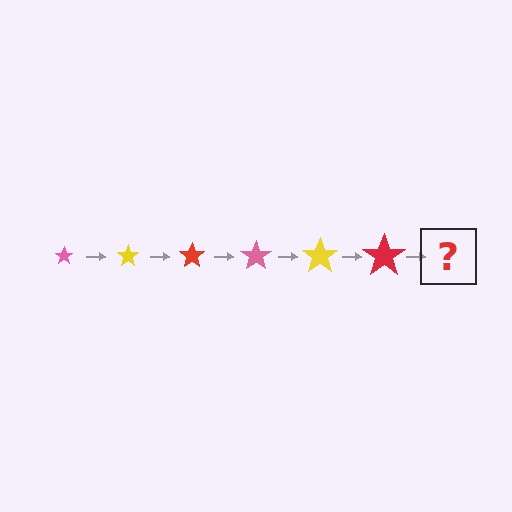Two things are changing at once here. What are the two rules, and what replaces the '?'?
The two rules are that the star grows larger each step and the color cycles through pink, yellow, and red. The '?' should be a pink star, larger than the previous one.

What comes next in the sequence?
The next element should be a pink star, larger than the previous one.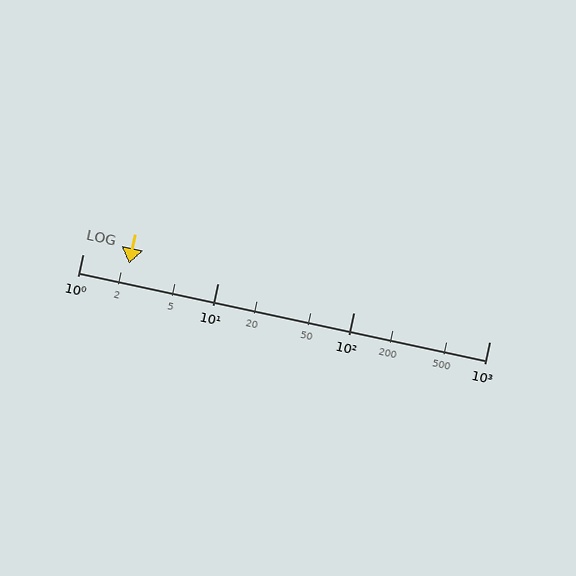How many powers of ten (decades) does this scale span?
The scale spans 3 decades, from 1 to 1000.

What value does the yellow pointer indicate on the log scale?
The pointer indicates approximately 2.2.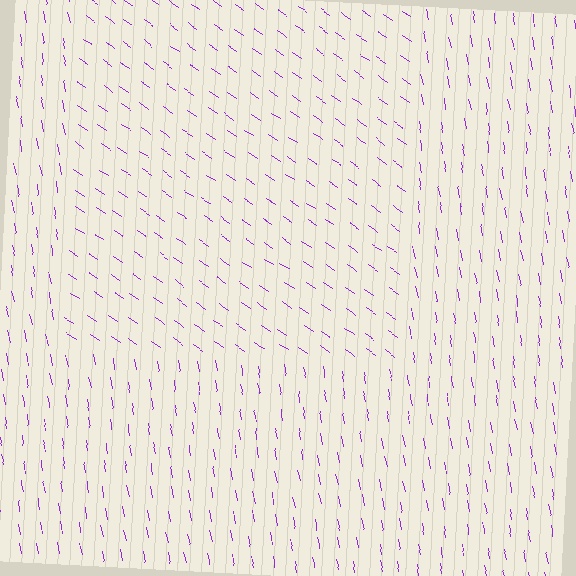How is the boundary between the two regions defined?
The boundary is defined purely by a change in line orientation (approximately 45 degrees difference). All lines are the same color and thickness.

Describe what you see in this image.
The image is filled with small purple line segments. A rectangle region in the image has lines oriented differently from the surrounding lines, creating a visible texture boundary.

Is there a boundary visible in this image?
Yes, there is a texture boundary formed by a change in line orientation.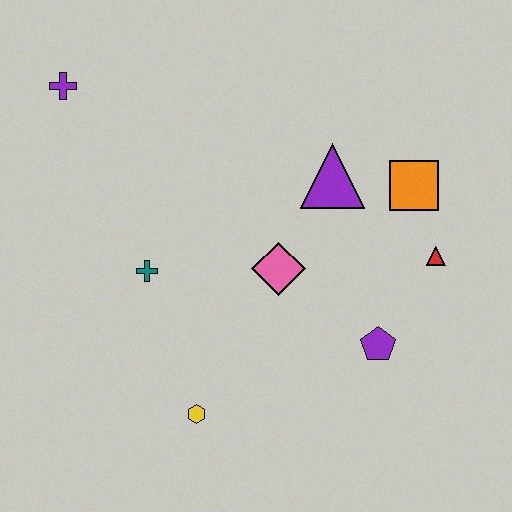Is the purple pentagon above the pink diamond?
No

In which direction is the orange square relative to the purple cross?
The orange square is to the right of the purple cross.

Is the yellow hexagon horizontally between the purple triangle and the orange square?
No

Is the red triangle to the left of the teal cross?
No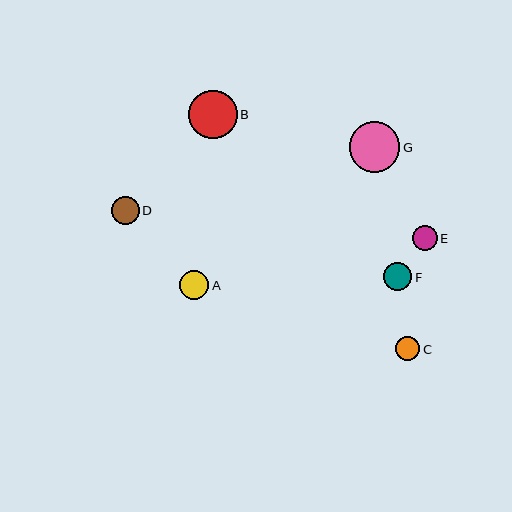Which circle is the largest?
Circle G is the largest with a size of approximately 50 pixels.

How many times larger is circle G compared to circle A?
Circle G is approximately 1.7 times the size of circle A.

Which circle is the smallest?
Circle C is the smallest with a size of approximately 24 pixels.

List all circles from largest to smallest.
From largest to smallest: G, B, A, D, F, E, C.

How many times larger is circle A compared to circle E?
Circle A is approximately 1.2 times the size of circle E.